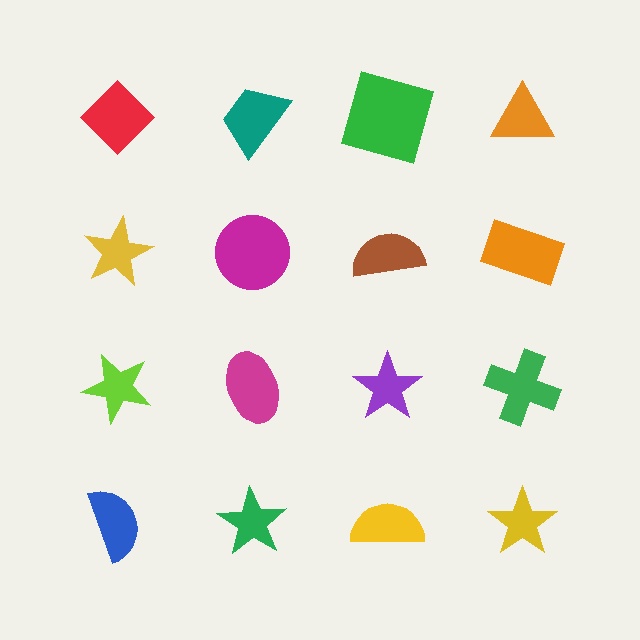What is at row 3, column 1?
A lime star.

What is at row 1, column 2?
A teal trapezoid.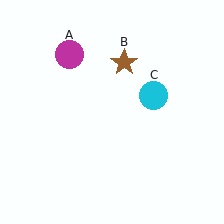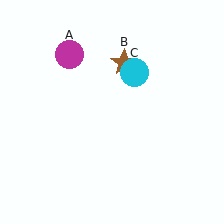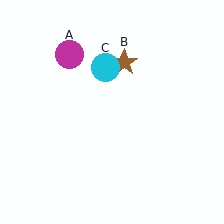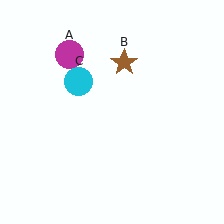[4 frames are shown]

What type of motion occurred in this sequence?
The cyan circle (object C) rotated counterclockwise around the center of the scene.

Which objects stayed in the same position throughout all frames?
Magenta circle (object A) and brown star (object B) remained stationary.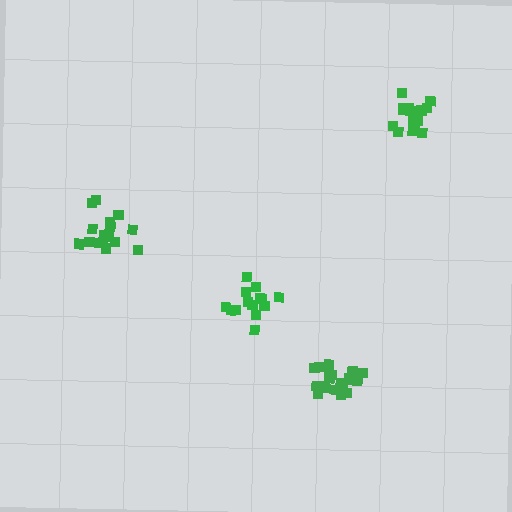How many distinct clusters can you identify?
There are 4 distinct clusters.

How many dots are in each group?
Group 1: 17 dots, Group 2: 21 dots, Group 3: 17 dots, Group 4: 15 dots (70 total).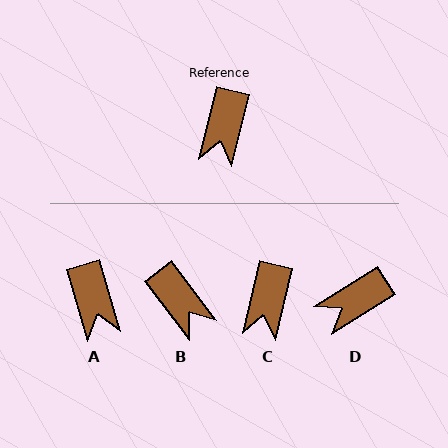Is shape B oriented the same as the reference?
No, it is off by about 51 degrees.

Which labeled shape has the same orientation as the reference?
C.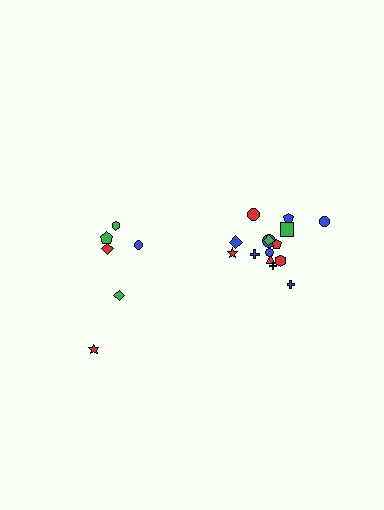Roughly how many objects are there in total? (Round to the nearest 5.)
Roughly 20 objects in total.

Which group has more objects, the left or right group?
The right group.